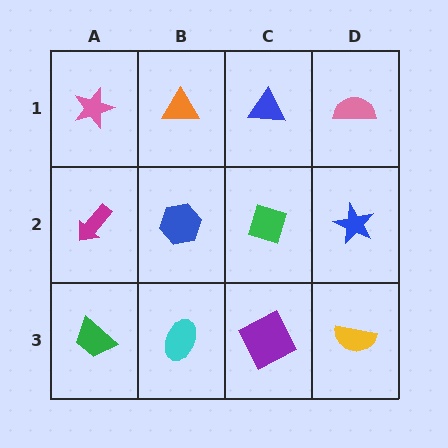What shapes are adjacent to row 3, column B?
A blue hexagon (row 2, column B), a green trapezoid (row 3, column A), a purple square (row 3, column C).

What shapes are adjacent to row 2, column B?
An orange triangle (row 1, column B), a cyan ellipse (row 3, column B), a magenta arrow (row 2, column A), a green diamond (row 2, column C).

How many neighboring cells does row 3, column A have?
2.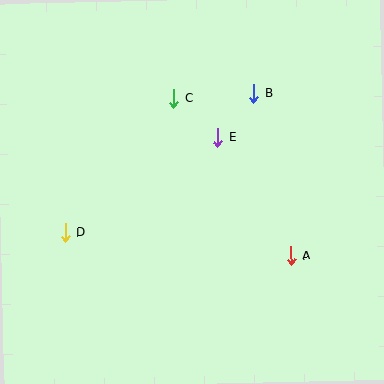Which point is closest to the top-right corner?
Point B is closest to the top-right corner.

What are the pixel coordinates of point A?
Point A is at (291, 256).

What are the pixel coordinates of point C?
Point C is at (174, 99).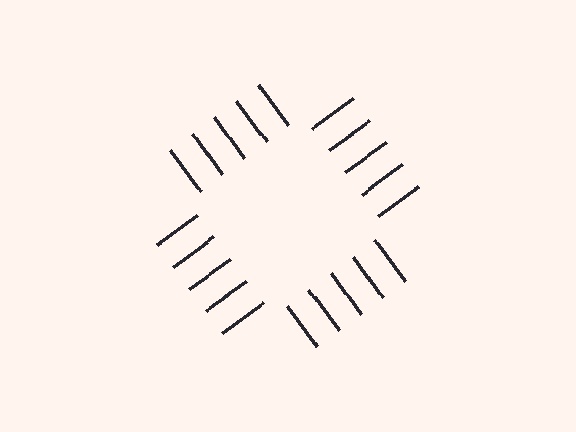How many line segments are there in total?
20 — 5 along each of the 4 edges.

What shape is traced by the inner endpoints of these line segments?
An illusory square — the line segments terminate on its edges but no continuous stroke is drawn.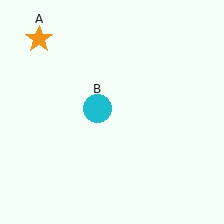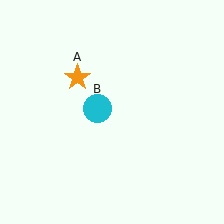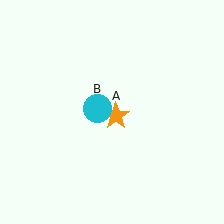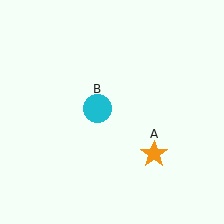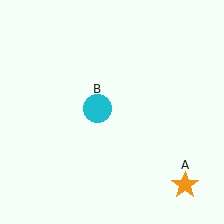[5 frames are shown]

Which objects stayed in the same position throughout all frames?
Cyan circle (object B) remained stationary.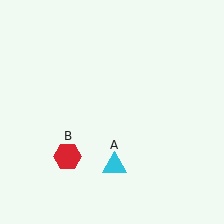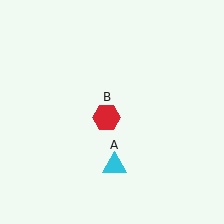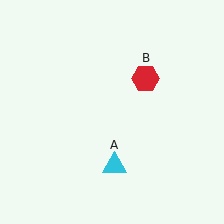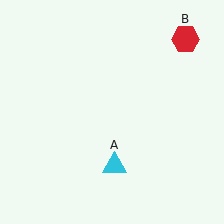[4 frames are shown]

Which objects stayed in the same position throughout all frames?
Cyan triangle (object A) remained stationary.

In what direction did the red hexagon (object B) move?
The red hexagon (object B) moved up and to the right.